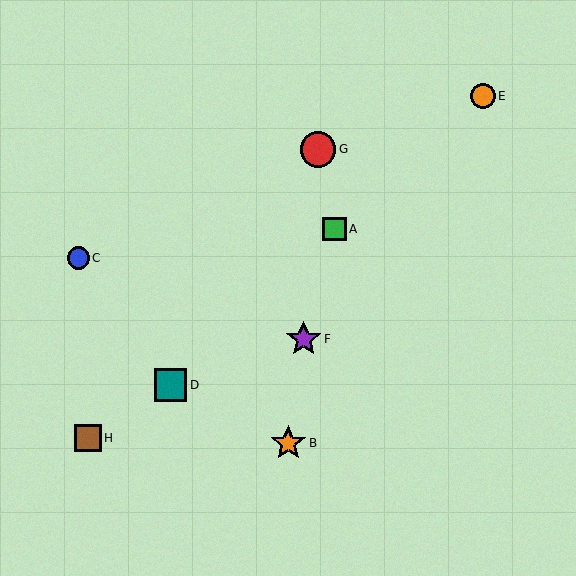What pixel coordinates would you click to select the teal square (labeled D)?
Click at (170, 385) to select the teal square D.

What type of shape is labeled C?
Shape C is a blue circle.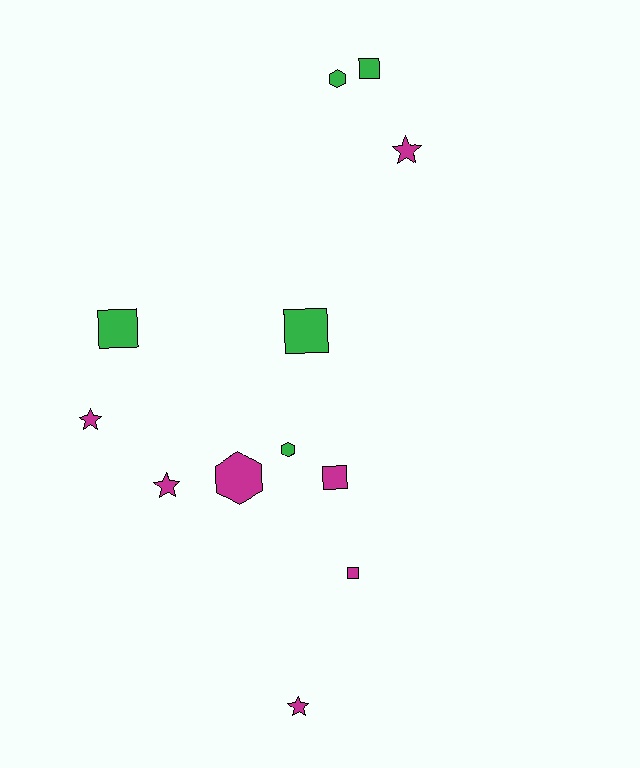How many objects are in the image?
There are 12 objects.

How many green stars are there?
There are no green stars.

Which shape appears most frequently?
Square, with 5 objects.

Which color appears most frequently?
Magenta, with 7 objects.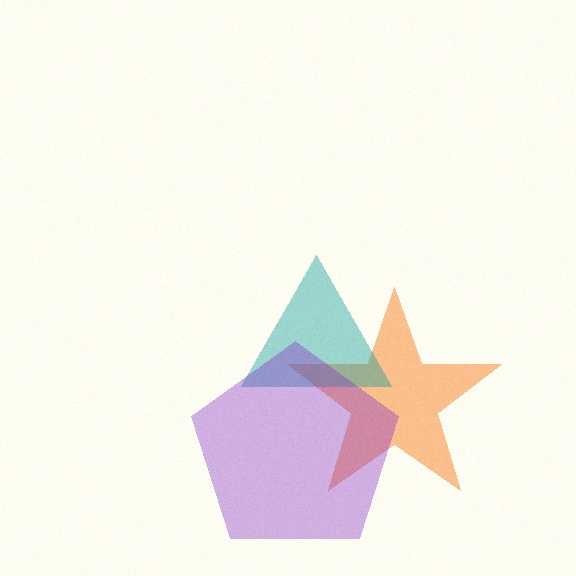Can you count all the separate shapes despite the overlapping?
Yes, there are 3 separate shapes.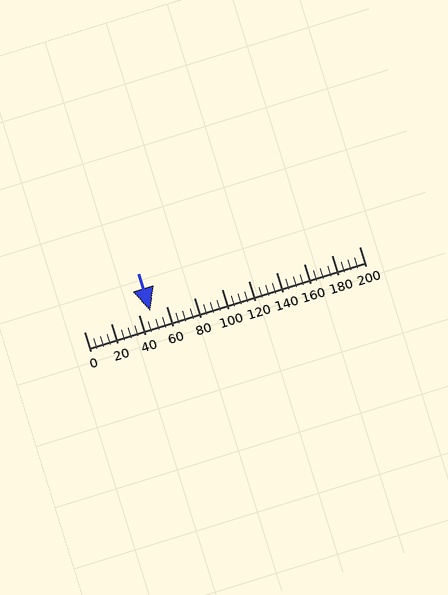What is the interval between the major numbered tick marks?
The major tick marks are spaced 20 units apart.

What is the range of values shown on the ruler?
The ruler shows values from 0 to 200.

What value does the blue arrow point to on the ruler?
The blue arrow points to approximately 48.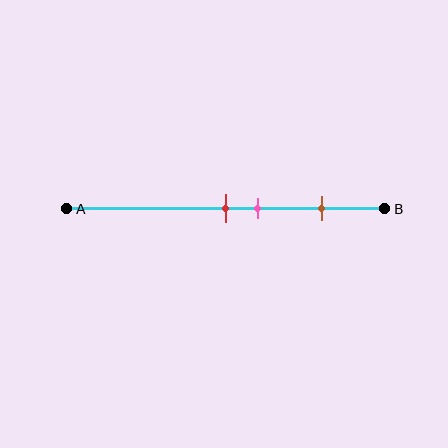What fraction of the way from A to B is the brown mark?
The brown mark is approximately 80% (0.8) of the way from A to B.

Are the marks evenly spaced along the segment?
No, the marks are not evenly spaced.